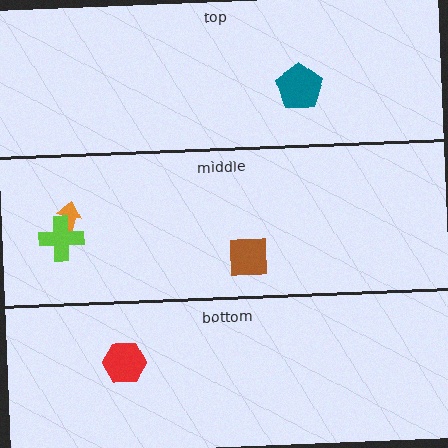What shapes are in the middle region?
The brown square, the orange arrow, the lime cross.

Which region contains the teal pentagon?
The top region.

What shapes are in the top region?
The teal pentagon.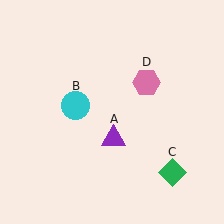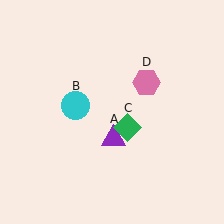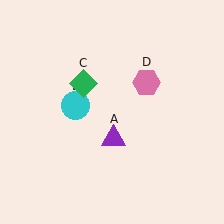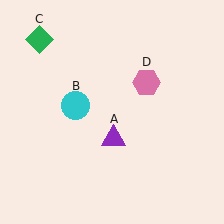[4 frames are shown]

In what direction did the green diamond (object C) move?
The green diamond (object C) moved up and to the left.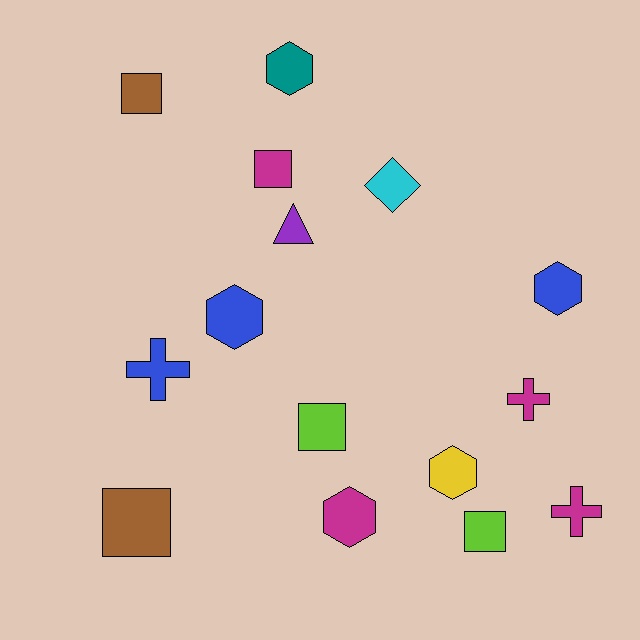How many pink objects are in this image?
There are no pink objects.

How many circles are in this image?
There are no circles.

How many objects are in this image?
There are 15 objects.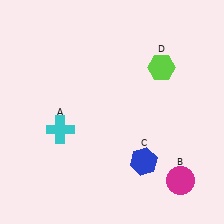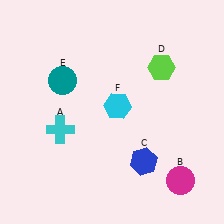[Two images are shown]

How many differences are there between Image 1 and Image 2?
There are 2 differences between the two images.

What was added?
A teal circle (E), a cyan hexagon (F) were added in Image 2.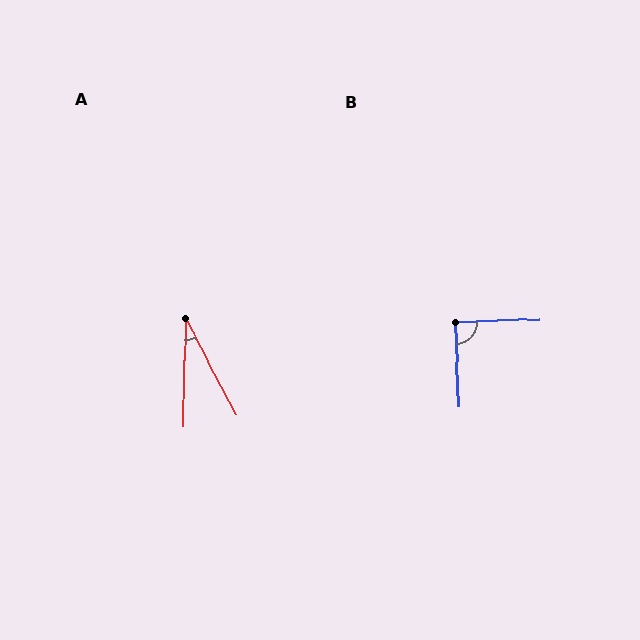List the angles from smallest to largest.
A (29°), B (89°).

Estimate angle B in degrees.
Approximately 89 degrees.